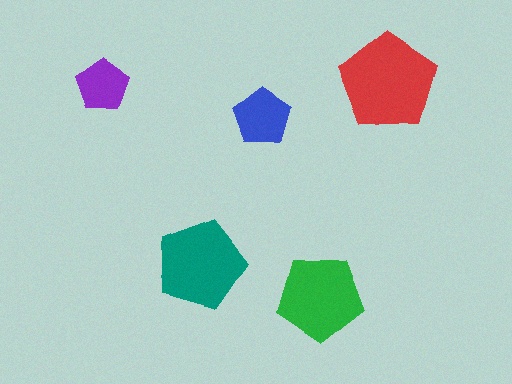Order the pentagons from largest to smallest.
the red one, the teal one, the green one, the blue one, the purple one.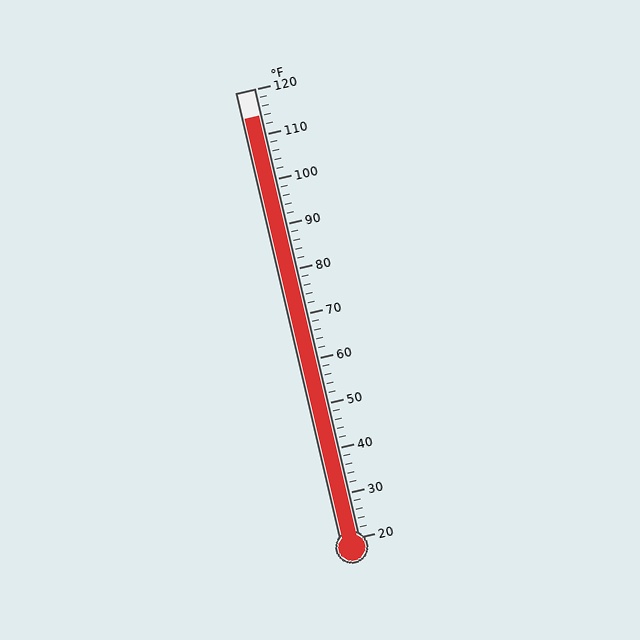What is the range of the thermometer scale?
The thermometer scale ranges from 20°F to 120°F.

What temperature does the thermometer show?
The thermometer shows approximately 114°F.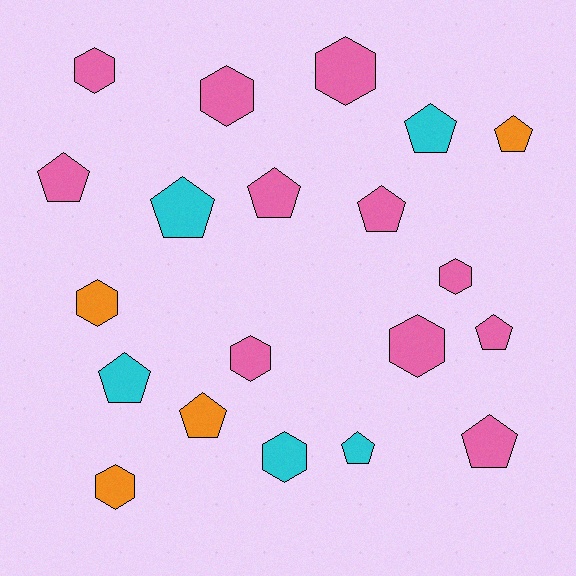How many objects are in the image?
There are 20 objects.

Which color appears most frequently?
Pink, with 11 objects.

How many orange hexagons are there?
There are 2 orange hexagons.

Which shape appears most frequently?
Pentagon, with 11 objects.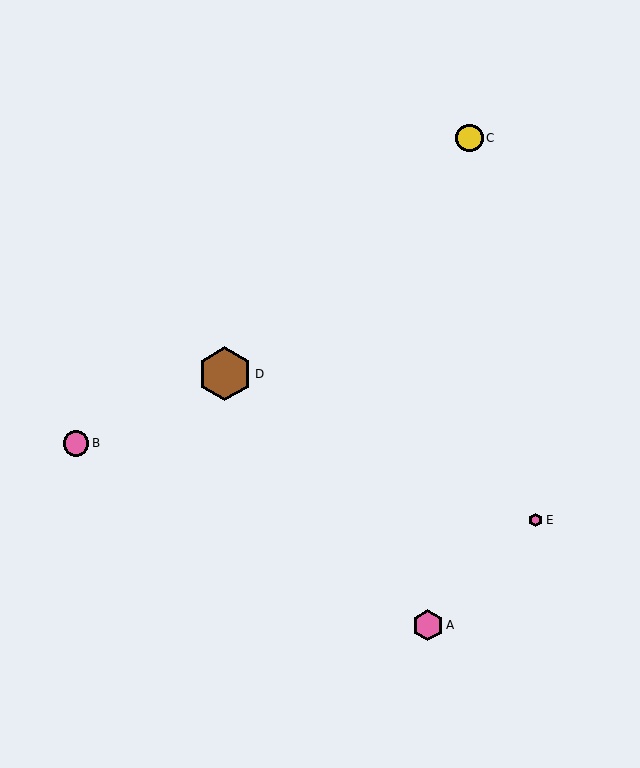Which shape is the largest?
The brown hexagon (labeled D) is the largest.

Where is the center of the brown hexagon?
The center of the brown hexagon is at (225, 374).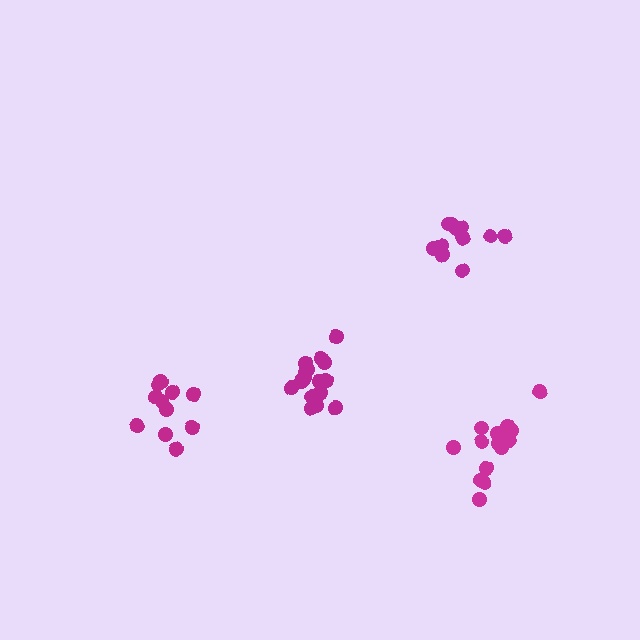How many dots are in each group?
Group 1: 12 dots, Group 2: 17 dots, Group 3: 14 dots, Group 4: 11 dots (54 total).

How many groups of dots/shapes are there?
There are 4 groups.